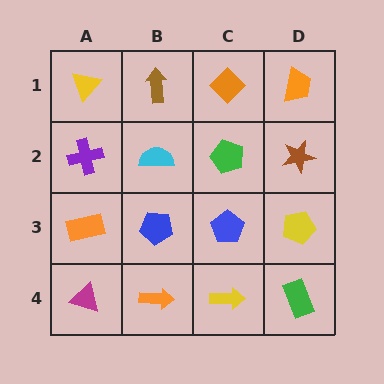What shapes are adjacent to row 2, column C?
An orange diamond (row 1, column C), a blue pentagon (row 3, column C), a cyan semicircle (row 2, column B), a brown star (row 2, column D).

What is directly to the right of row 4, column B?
A yellow arrow.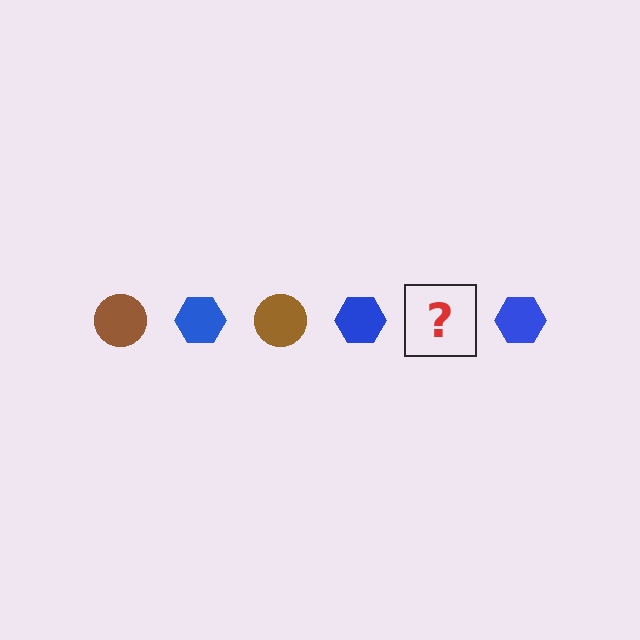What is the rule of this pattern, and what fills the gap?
The rule is that the pattern alternates between brown circle and blue hexagon. The gap should be filled with a brown circle.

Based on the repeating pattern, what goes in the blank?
The blank should be a brown circle.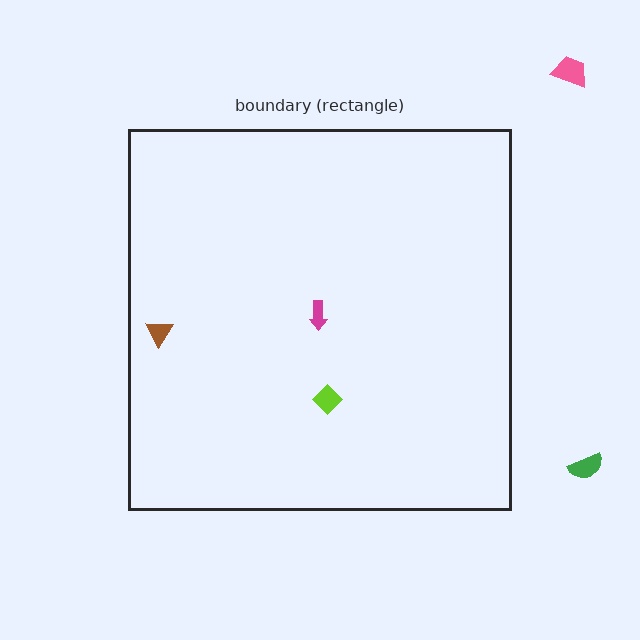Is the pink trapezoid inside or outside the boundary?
Outside.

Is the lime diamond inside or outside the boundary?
Inside.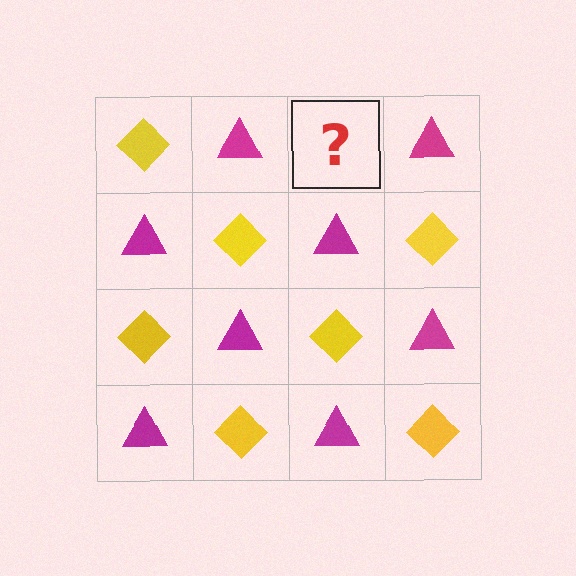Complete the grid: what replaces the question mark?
The question mark should be replaced with a yellow diamond.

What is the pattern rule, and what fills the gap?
The rule is that it alternates yellow diamond and magenta triangle in a checkerboard pattern. The gap should be filled with a yellow diamond.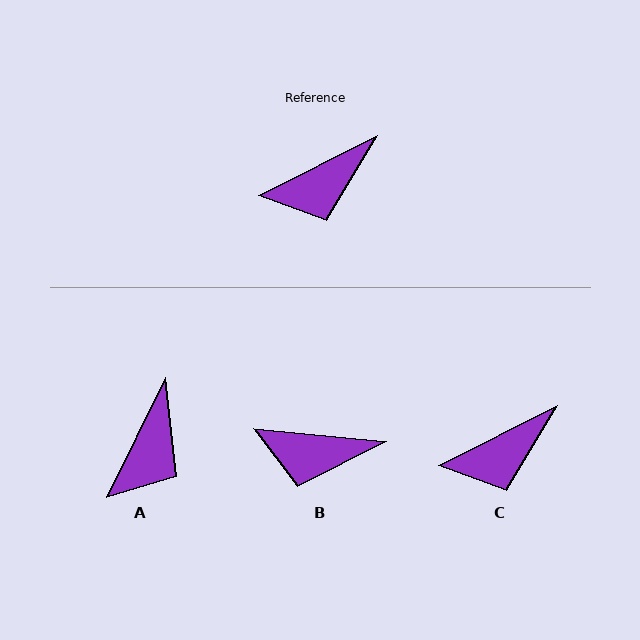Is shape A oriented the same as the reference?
No, it is off by about 37 degrees.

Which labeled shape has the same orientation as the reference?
C.